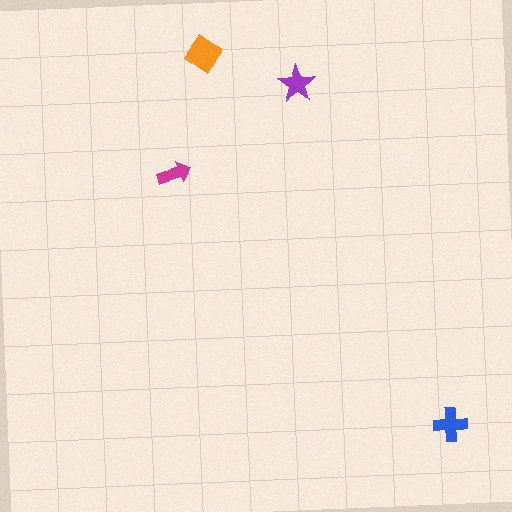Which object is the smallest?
The magenta arrow.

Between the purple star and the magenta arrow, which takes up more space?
The purple star.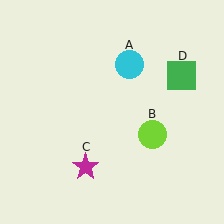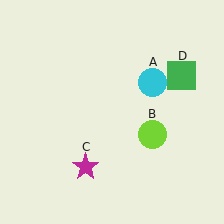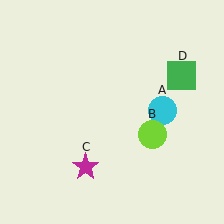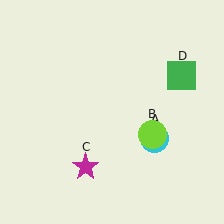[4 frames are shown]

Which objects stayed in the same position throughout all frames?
Lime circle (object B) and magenta star (object C) and green square (object D) remained stationary.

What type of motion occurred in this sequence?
The cyan circle (object A) rotated clockwise around the center of the scene.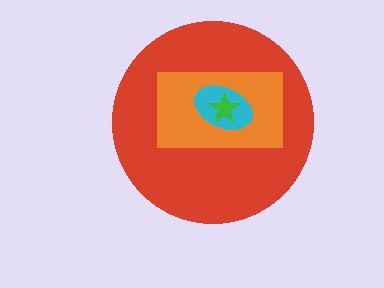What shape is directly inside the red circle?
The orange rectangle.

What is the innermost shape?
The green star.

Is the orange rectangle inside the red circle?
Yes.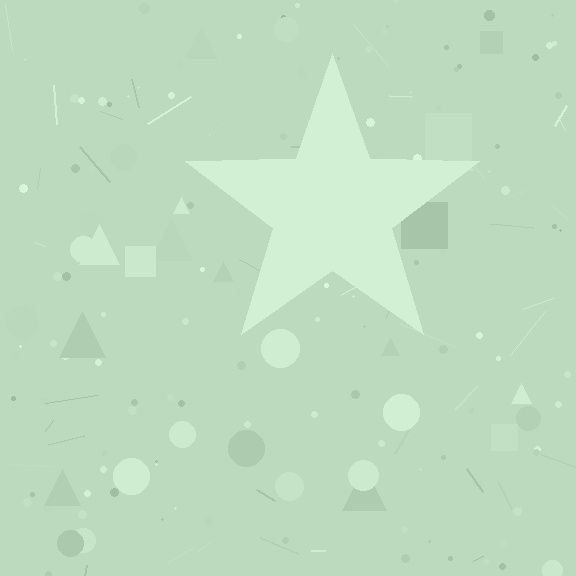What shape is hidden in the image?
A star is hidden in the image.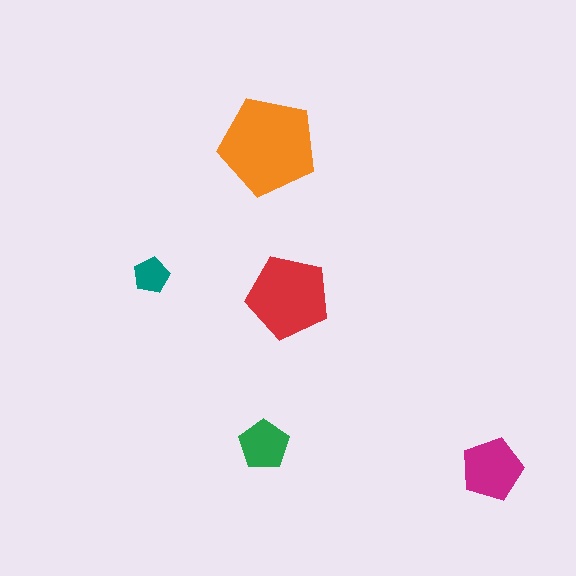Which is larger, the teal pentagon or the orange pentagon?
The orange one.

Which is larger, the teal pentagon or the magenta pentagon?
The magenta one.